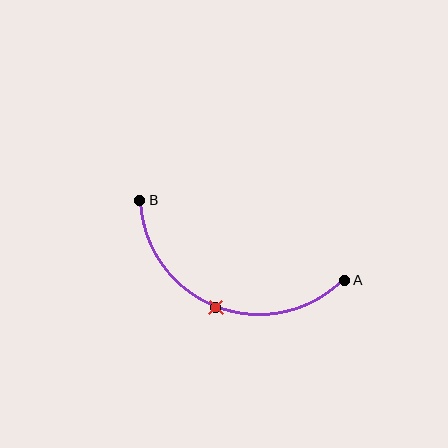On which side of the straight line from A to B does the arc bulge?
The arc bulges below the straight line connecting A and B.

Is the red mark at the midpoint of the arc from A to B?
Yes. The red mark lies on the arc at equal arc-length from both A and B — it is the arc midpoint.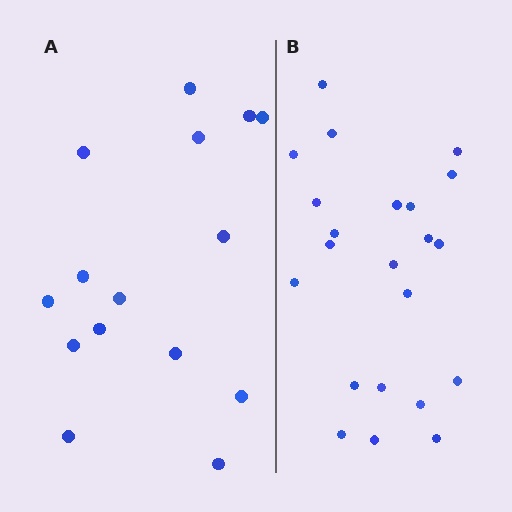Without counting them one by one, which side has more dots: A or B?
Region B (the right region) has more dots.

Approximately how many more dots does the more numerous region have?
Region B has roughly 8 or so more dots than region A.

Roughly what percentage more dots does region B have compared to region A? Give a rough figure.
About 45% more.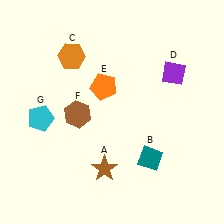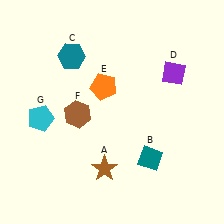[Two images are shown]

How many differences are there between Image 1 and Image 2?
There is 1 difference between the two images.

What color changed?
The hexagon (C) changed from orange in Image 1 to teal in Image 2.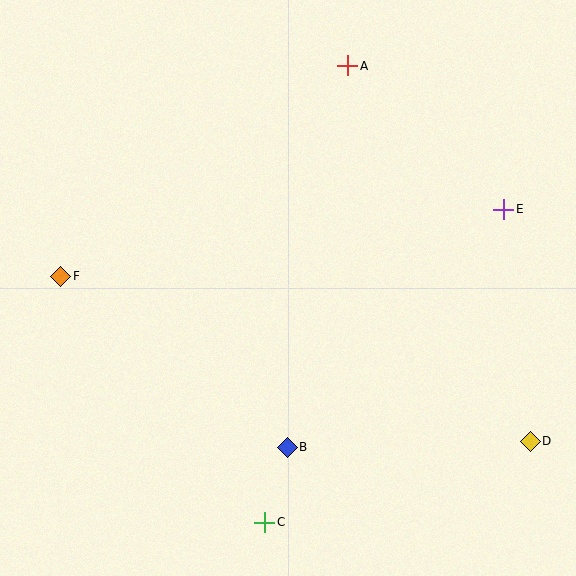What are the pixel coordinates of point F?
Point F is at (61, 276).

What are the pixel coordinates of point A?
Point A is at (348, 66).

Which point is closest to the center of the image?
Point B at (287, 447) is closest to the center.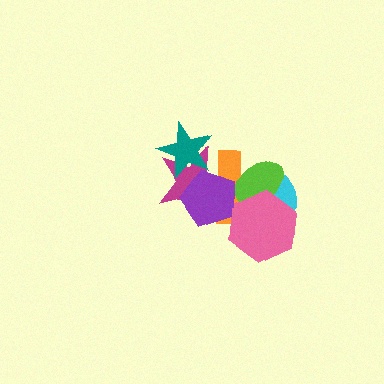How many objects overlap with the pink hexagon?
3 objects overlap with the pink hexagon.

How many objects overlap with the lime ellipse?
3 objects overlap with the lime ellipse.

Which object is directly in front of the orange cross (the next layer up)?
The magenta star is directly in front of the orange cross.